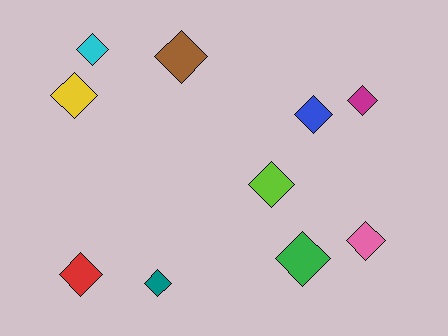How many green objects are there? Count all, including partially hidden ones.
There is 1 green object.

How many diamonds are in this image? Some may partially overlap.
There are 10 diamonds.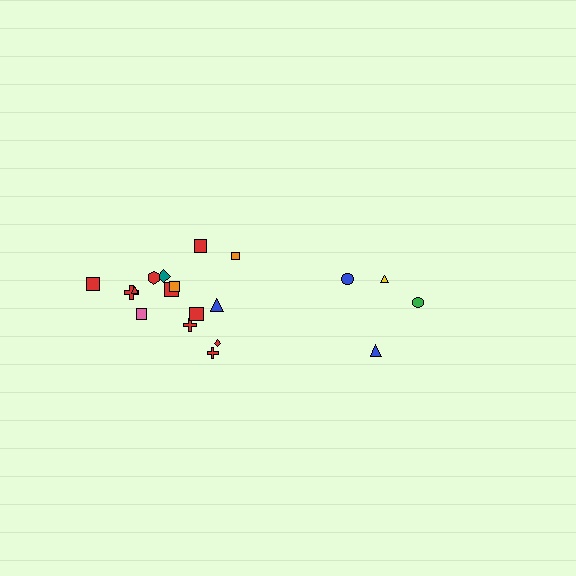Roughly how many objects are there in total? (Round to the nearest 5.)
Roughly 20 objects in total.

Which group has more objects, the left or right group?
The left group.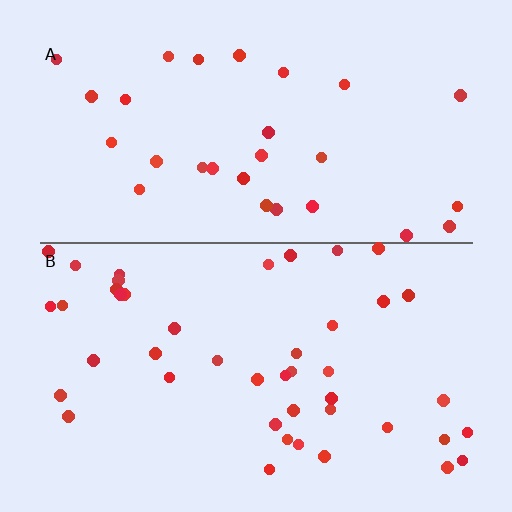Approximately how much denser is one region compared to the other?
Approximately 1.5× — region B over region A.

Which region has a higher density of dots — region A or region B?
B (the bottom).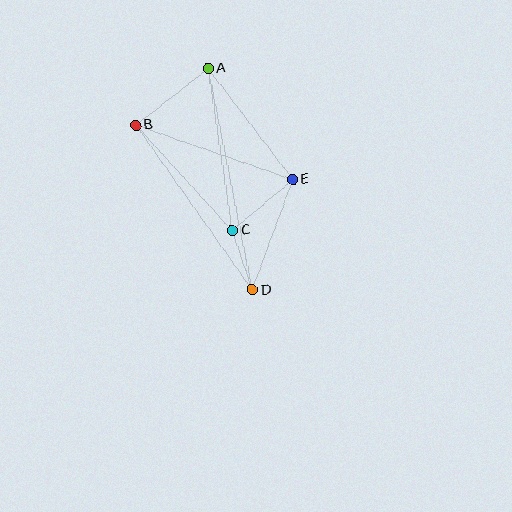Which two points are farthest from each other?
Points A and D are farthest from each other.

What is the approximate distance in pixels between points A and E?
The distance between A and E is approximately 139 pixels.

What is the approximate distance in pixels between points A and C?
The distance between A and C is approximately 164 pixels.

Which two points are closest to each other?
Points C and D are closest to each other.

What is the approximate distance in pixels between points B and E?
The distance between B and E is approximately 166 pixels.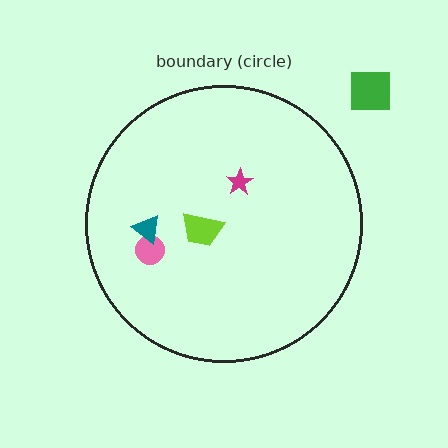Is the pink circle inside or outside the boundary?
Inside.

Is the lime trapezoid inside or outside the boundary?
Inside.